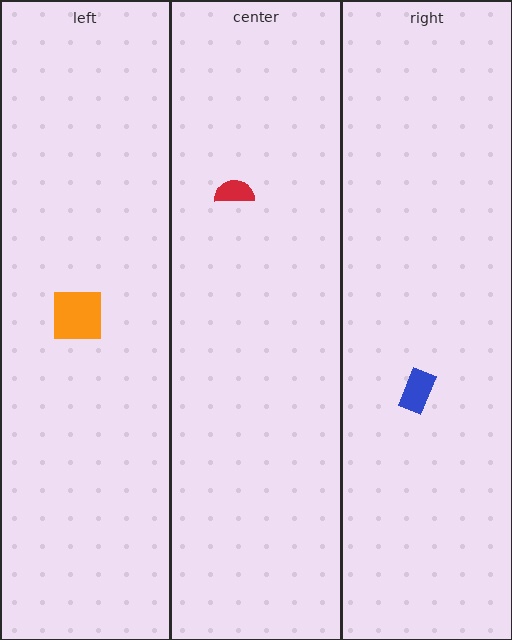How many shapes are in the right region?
1.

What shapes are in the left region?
The orange square.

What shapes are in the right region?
The blue rectangle.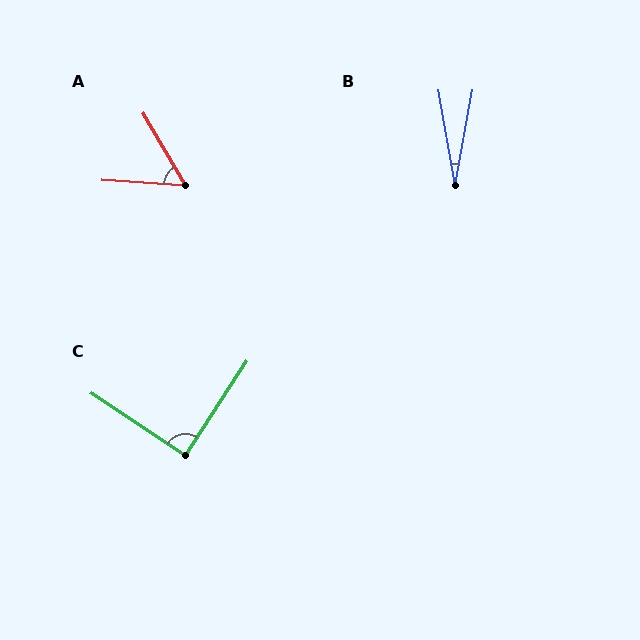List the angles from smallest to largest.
B (20°), A (55°), C (90°).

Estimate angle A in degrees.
Approximately 55 degrees.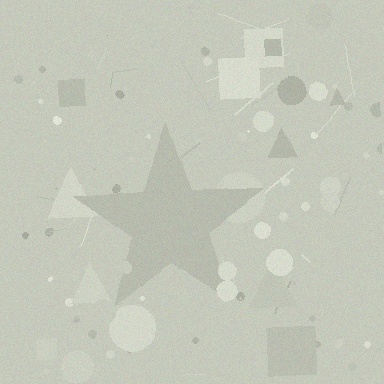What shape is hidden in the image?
A star is hidden in the image.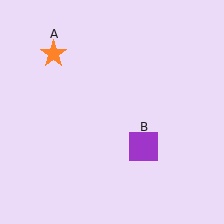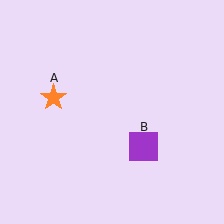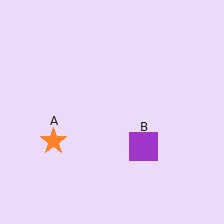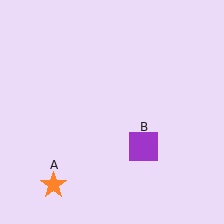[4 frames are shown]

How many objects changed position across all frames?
1 object changed position: orange star (object A).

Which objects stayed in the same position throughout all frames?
Purple square (object B) remained stationary.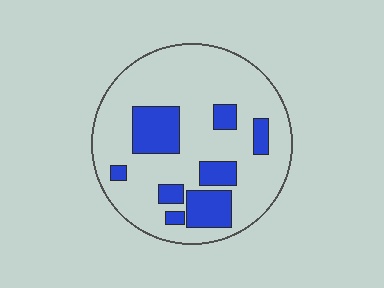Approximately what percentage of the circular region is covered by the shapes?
Approximately 25%.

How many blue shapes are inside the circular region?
8.